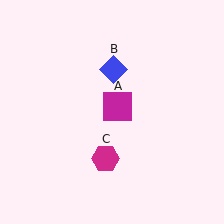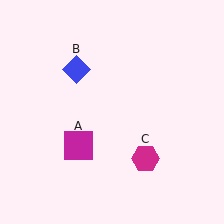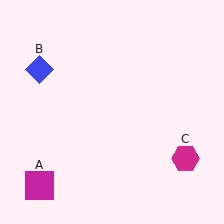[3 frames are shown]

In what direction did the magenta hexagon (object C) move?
The magenta hexagon (object C) moved right.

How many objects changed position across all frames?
3 objects changed position: magenta square (object A), blue diamond (object B), magenta hexagon (object C).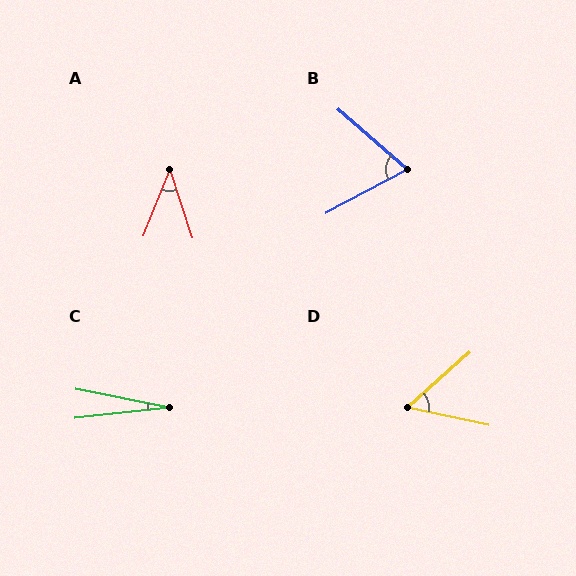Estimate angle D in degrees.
Approximately 54 degrees.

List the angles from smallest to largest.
C (18°), A (40°), D (54°), B (69°).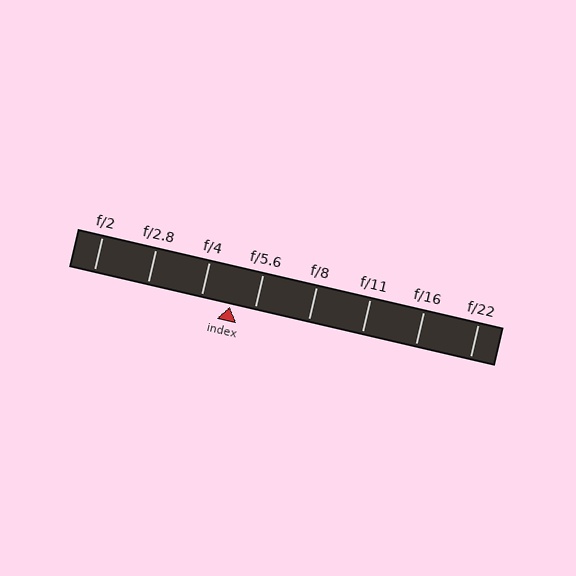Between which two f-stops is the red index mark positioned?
The index mark is between f/4 and f/5.6.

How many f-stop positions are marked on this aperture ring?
There are 8 f-stop positions marked.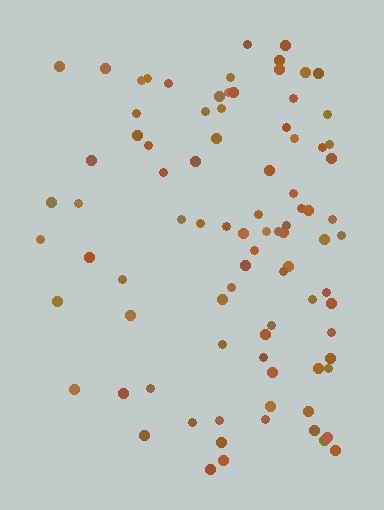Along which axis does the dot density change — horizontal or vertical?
Horizontal.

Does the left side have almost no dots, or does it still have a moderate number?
Still a moderate number, just noticeably fewer than the right.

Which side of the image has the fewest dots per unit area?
The left.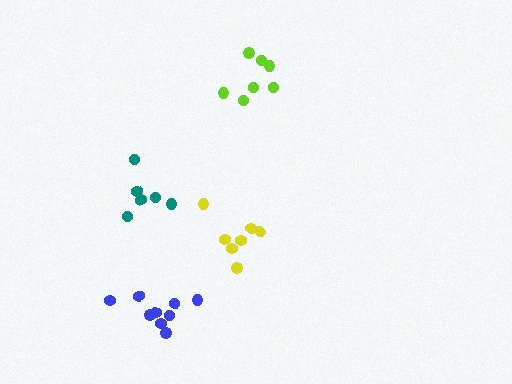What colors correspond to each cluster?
The clusters are colored: lime, teal, yellow, blue.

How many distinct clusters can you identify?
There are 4 distinct clusters.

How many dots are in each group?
Group 1: 7 dots, Group 2: 6 dots, Group 3: 7 dots, Group 4: 9 dots (29 total).